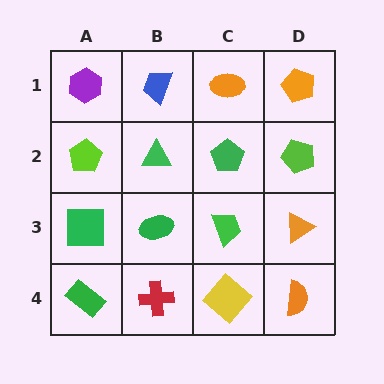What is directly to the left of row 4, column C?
A red cross.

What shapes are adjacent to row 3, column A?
A lime pentagon (row 2, column A), a green rectangle (row 4, column A), a green ellipse (row 3, column B).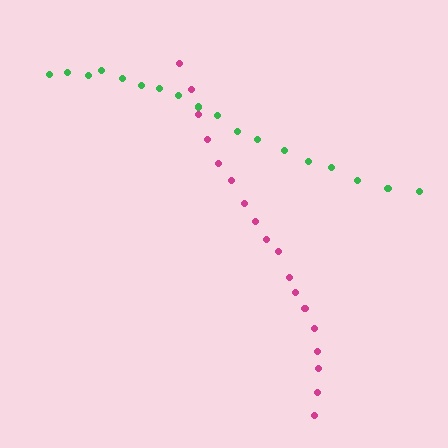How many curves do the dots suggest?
There are 2 distinct paths.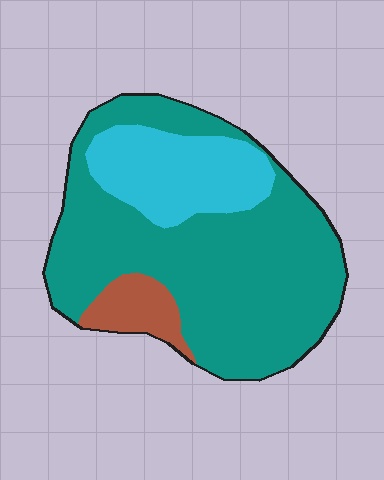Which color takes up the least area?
Brown, at roughly 10%.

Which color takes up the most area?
Teal, at roughly 70%.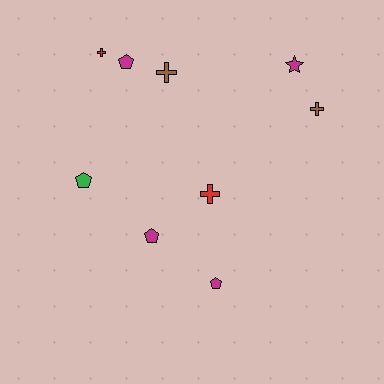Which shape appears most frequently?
Cross, with 4 objects.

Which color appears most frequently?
Magenta, with 4 objects.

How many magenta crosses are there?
There are no magenta crosses.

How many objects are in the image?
There are 9 objects.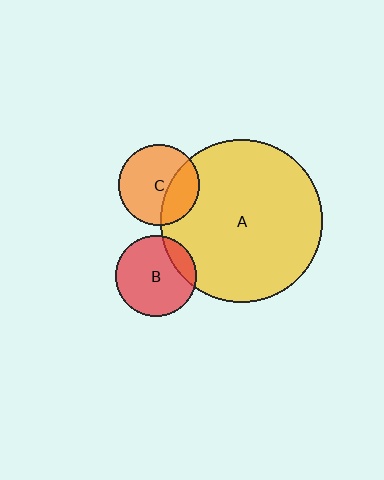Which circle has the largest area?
Circle A (yellow).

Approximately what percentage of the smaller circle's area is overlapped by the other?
Approximately 15%.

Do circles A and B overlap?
Yes.